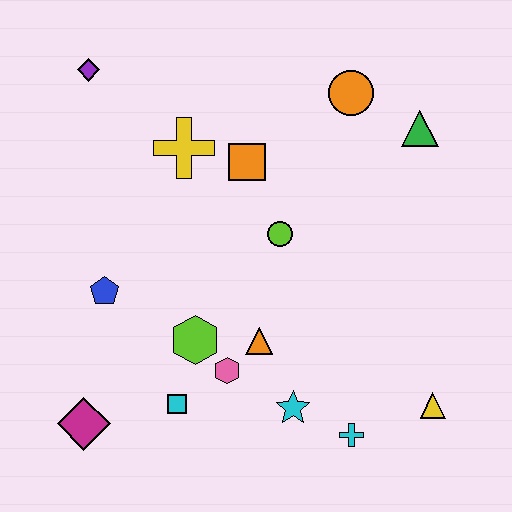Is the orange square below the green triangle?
Yes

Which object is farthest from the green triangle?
The magenta diamond is farthest from the green triangle.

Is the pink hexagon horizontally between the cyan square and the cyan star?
Yes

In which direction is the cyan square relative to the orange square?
The cyan square is below the orange square.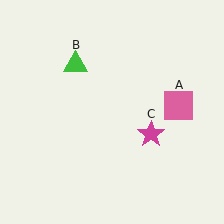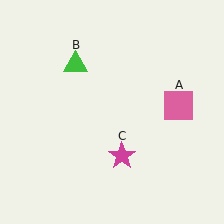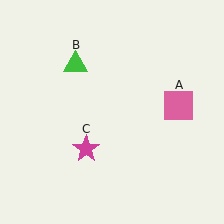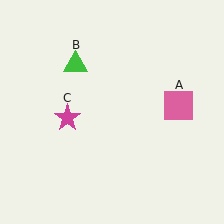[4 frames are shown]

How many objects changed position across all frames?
1 object changed position: magenta star (object C).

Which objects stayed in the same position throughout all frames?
Pink square (object A) and green triangle (object B) remained stationary.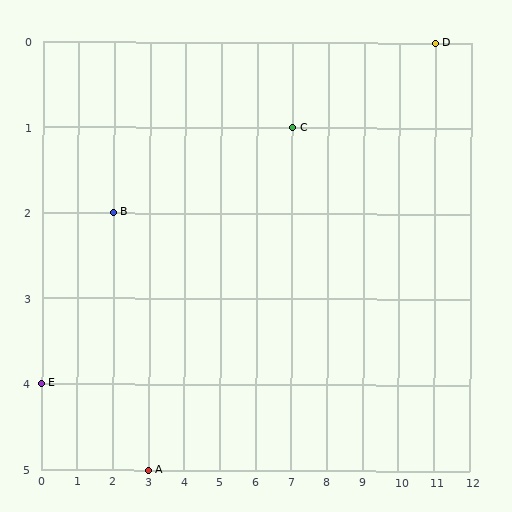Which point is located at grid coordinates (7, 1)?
Point C is at (7, 1).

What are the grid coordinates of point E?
Point E is at grid coordinates (0, 4).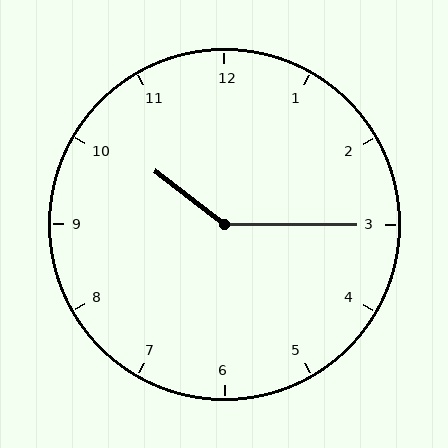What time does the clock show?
10:15.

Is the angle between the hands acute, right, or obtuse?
It is obtuse.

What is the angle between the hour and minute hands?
Approximately 142 degrees.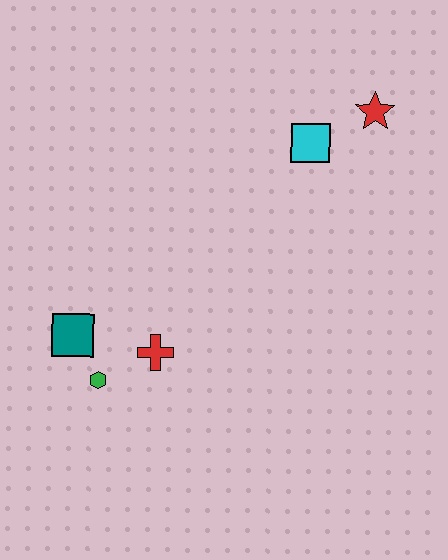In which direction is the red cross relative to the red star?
The red cross is below the red star.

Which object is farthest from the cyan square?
The green hexagon is farthest from the cyan square.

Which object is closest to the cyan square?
The red star is closest to the cyan square.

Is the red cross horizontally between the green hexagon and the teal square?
No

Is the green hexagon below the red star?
Yes